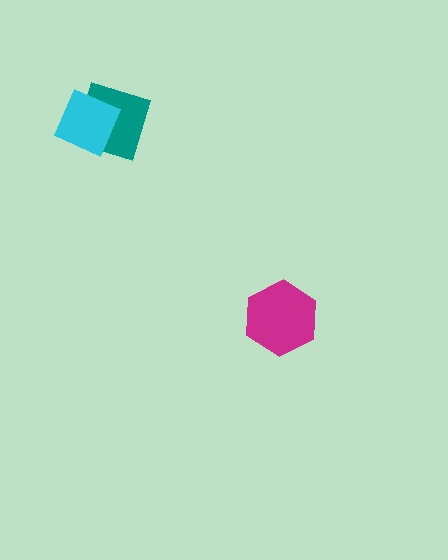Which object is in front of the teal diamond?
The cyan square is in front of the teal diamond.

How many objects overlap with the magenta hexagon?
0 objects overlap with the magenta hexagon.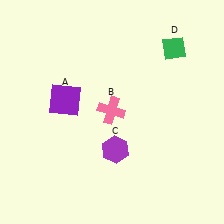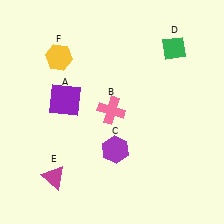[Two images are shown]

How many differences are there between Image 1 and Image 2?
There are 2 differences between the two images.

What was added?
A magenta triangle (E), a yellow hexagon (F) were added in Image 2.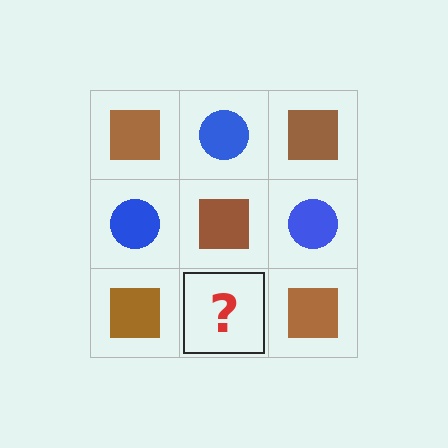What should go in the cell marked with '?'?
The missing cell should contain a blue circle.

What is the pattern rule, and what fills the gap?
The rule is that it alternates brown square and blue circle in a checkerboard pattern. The gap should be filled with a blue circle.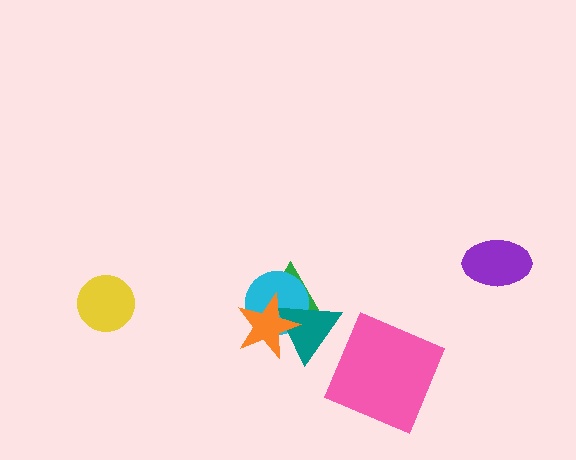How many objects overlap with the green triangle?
3 objects overlap with the green triangle.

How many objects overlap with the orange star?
3 objects overlap with the orange star.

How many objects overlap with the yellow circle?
0 objects overlap with the yellow circle.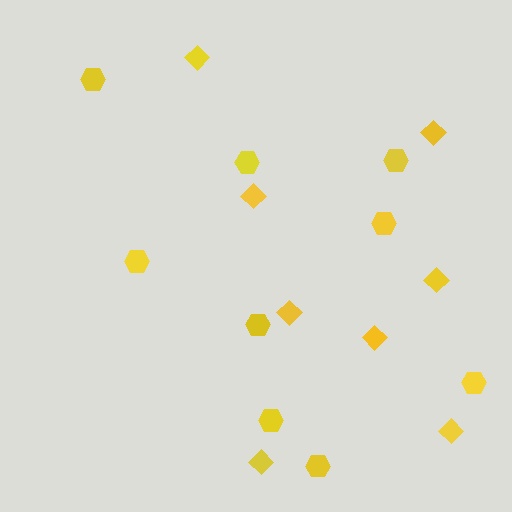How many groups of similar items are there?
There are 2 groups: one group of diamonds (8) and one group of hexagons (9).